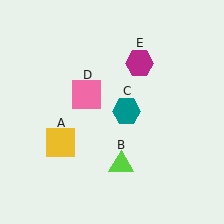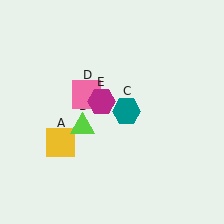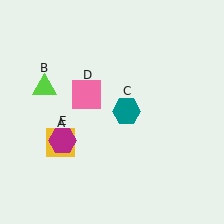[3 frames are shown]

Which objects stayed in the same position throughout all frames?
Yellow square (object A) and teal hexagon (object C) and pink square (object D) remained stationary.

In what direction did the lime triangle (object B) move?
The lime triangle (object B) moved up and to the left.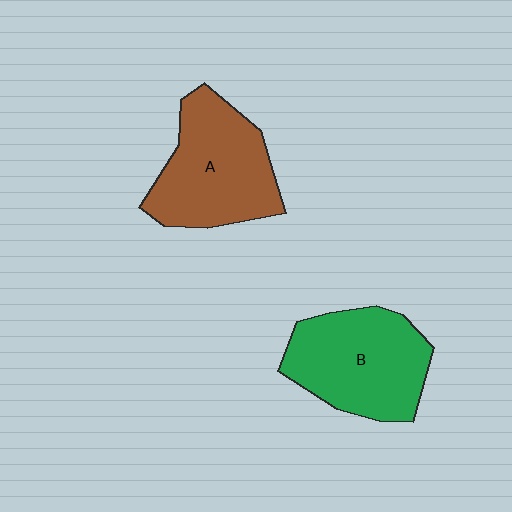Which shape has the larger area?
Shape B (green).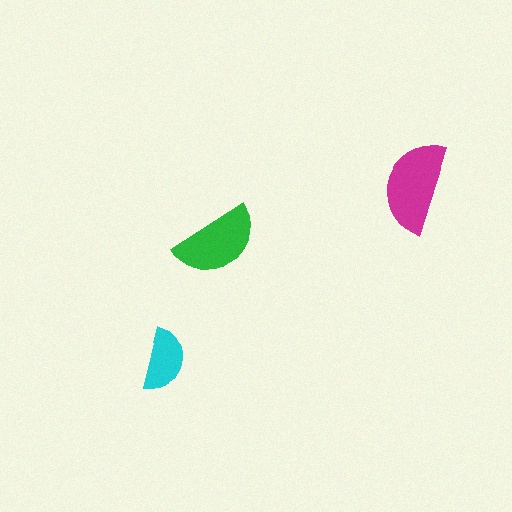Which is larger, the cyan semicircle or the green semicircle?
The green one.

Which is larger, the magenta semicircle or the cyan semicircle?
The magenta one.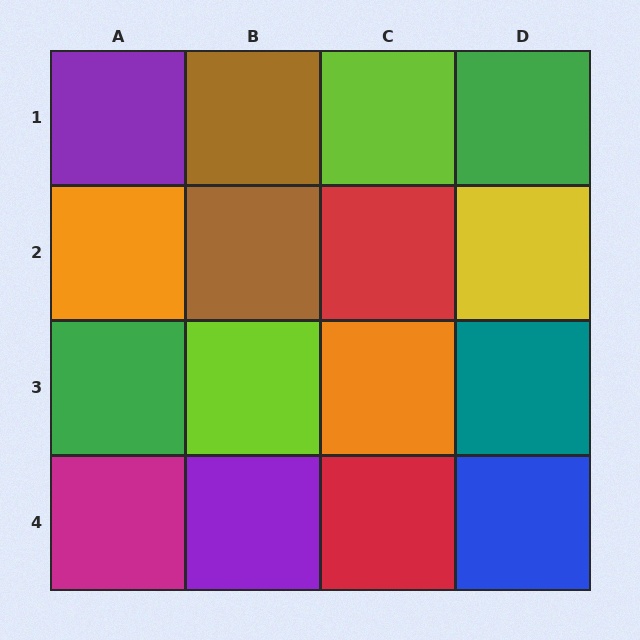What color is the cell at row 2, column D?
Yellow.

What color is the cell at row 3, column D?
Teal.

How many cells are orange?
2 cells are orange.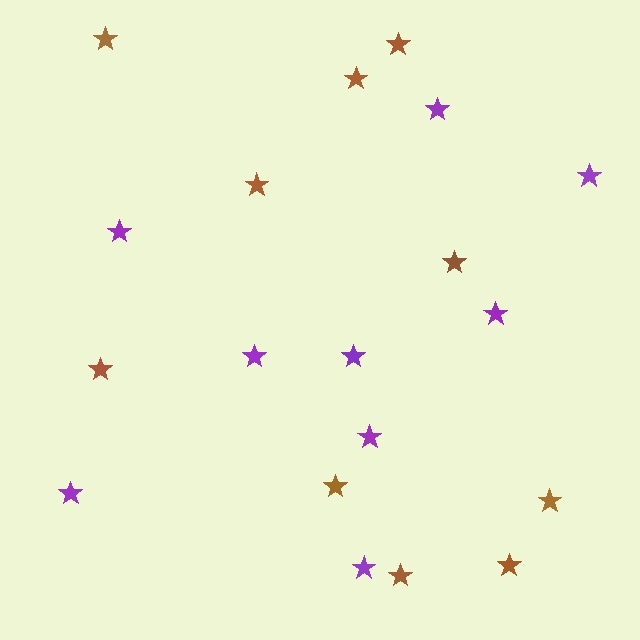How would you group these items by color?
There are 2 groups: one group of brown stars (10) and one group of purple stars (9).